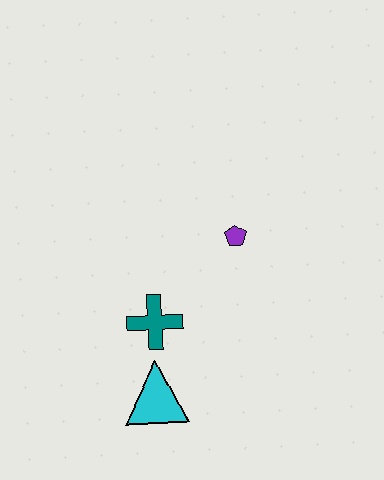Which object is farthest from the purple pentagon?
The cyan triangle is farthest from the purple pentagon.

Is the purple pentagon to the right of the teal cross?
Yes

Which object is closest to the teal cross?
The cyan triangle is closest to the teal cross.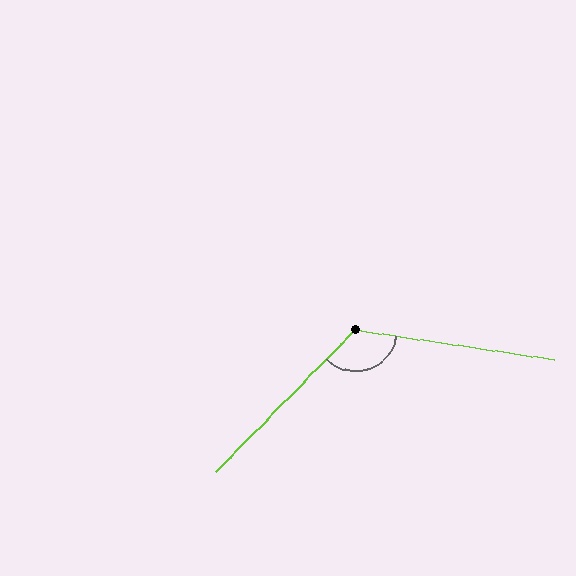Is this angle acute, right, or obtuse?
It is obtuse.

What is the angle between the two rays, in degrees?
Approximately 126 degrees.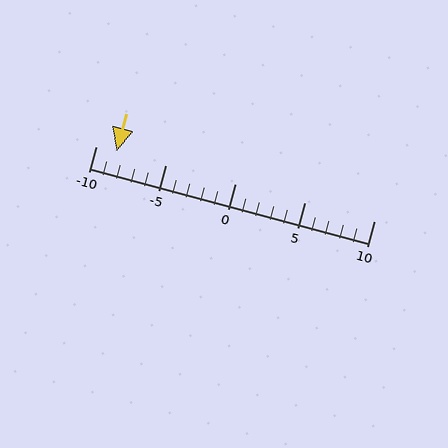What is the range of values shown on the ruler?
The ruler shows values from -10 to 10.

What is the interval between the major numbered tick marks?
The major tick marks are spaced 5 units apart.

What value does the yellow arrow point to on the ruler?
The yellow arrow points to approximately -8.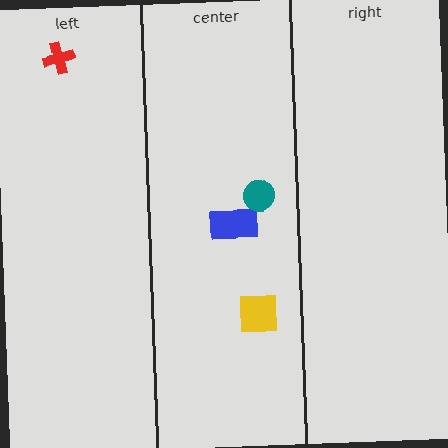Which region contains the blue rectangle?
The center region.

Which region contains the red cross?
The left region.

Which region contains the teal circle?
The center region.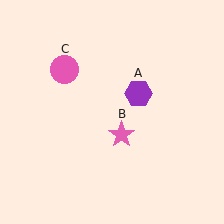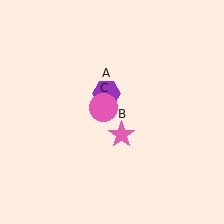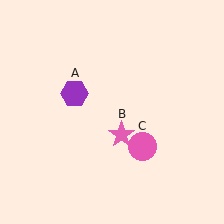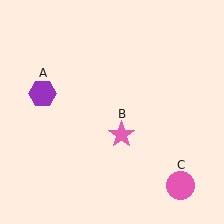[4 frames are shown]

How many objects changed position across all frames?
2 objects changed position: purple hexagon (object A), pink circle (object C).